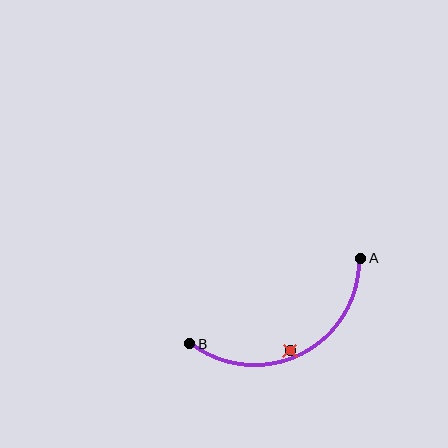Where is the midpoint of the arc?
The arc midpoint is the point on the curve farthest from the straight line joining A and B. It sits below that line.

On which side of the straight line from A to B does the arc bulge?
The arc bulges below the straight line connecting A and B.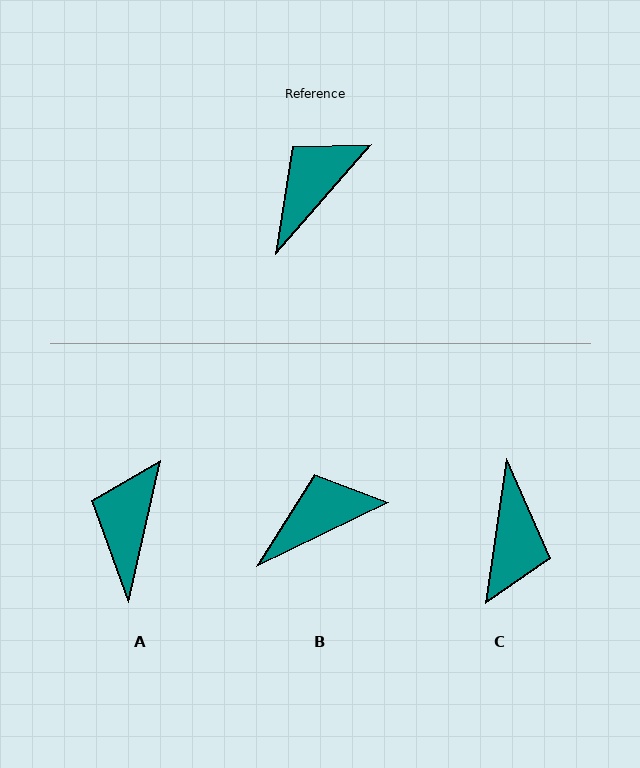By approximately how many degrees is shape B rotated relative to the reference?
Approximately 23 degrees clockwise.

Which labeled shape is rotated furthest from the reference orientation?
C, about 147 degrees away.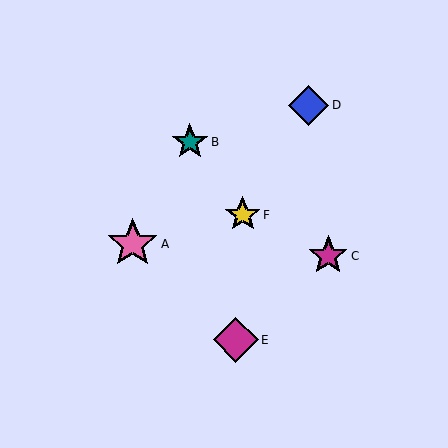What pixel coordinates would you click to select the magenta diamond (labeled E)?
Click at (236, 340) to select the magenta diamond E.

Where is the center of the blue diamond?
The center of the blue diamond is at (308, 105).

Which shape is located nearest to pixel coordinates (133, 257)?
The pink star (labeled A) at (133, 244) is nearest to that location.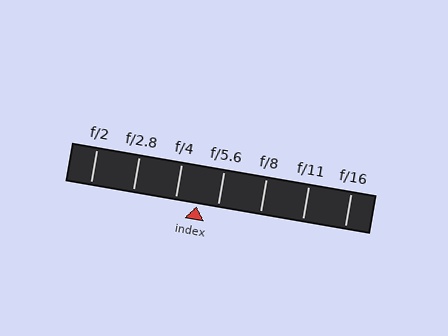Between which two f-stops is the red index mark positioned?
The index mark is between f/4 and f/5.6.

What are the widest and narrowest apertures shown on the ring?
The widest aperture shown is f/2 and the narrowest is f/16.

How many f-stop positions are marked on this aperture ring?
There are 7 f-stop positions marked.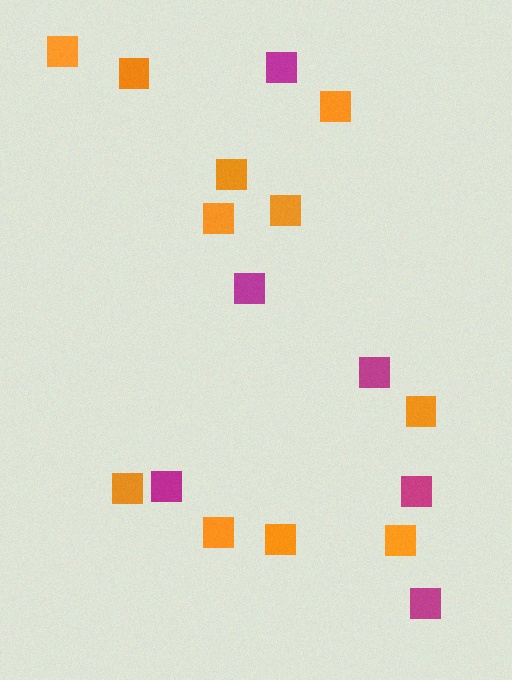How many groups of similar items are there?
There are 2 groups: one group of magenta squares (6) and one group of orange squares (11).